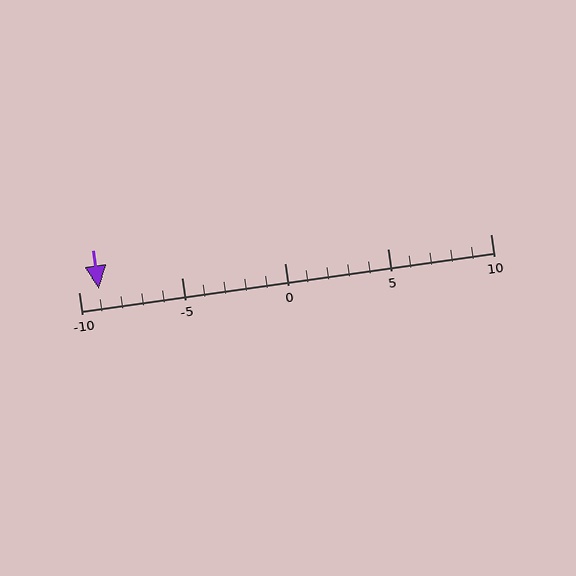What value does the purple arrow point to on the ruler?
The purple arrow points to approximately -9.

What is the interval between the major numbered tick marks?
The major tick marks are spaced 5 units apart.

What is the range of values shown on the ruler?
The ruler shows values from -10 to 10.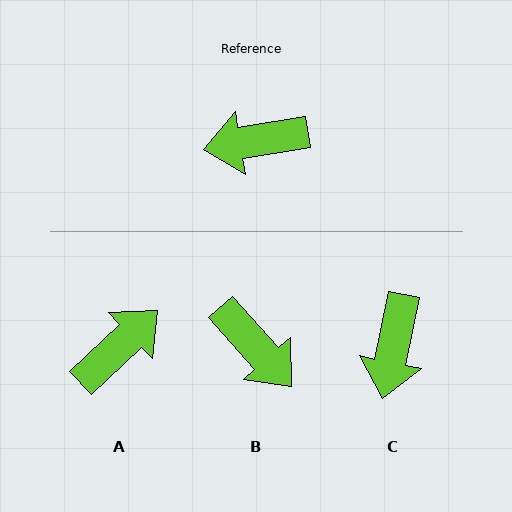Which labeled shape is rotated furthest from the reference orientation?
A, about 146 degrees away.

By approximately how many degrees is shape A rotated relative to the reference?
Approximately 146 degrees clockwise.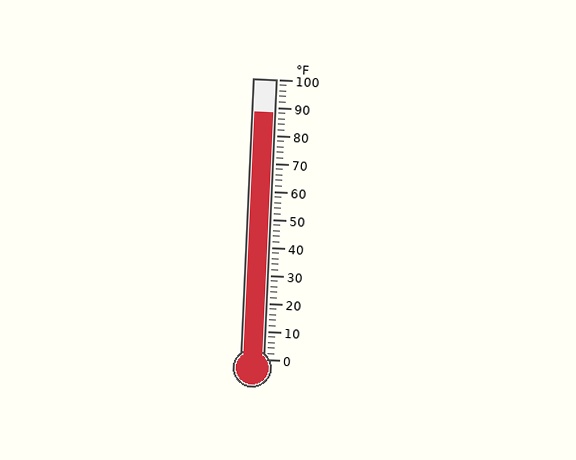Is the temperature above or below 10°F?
The temperature is above 10°F.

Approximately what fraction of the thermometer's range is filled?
The thermometer is filled to approximately 90% of its range.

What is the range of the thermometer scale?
The thermometer scale ranges from 0°F to 100°F.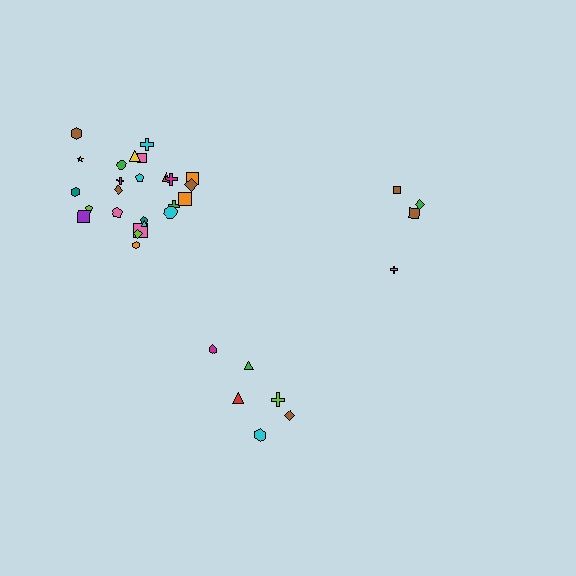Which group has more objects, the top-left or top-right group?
The top-left group.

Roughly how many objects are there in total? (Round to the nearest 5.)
Roughly 35 objects in total.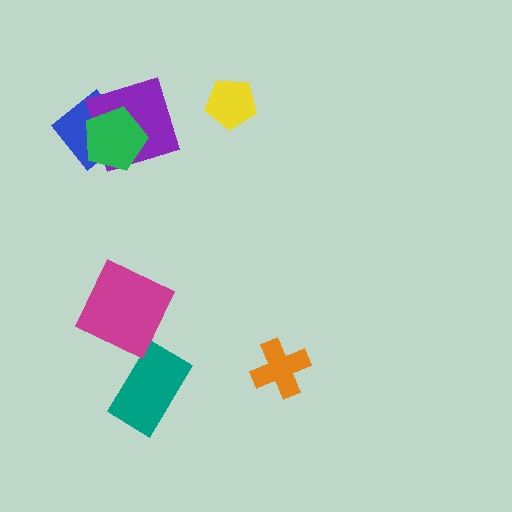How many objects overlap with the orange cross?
0 objects overlap with the orange cross.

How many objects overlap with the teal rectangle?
0 objects overlap with the teal rectangle.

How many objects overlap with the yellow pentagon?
0 objects overlap with the yellow pentagon.